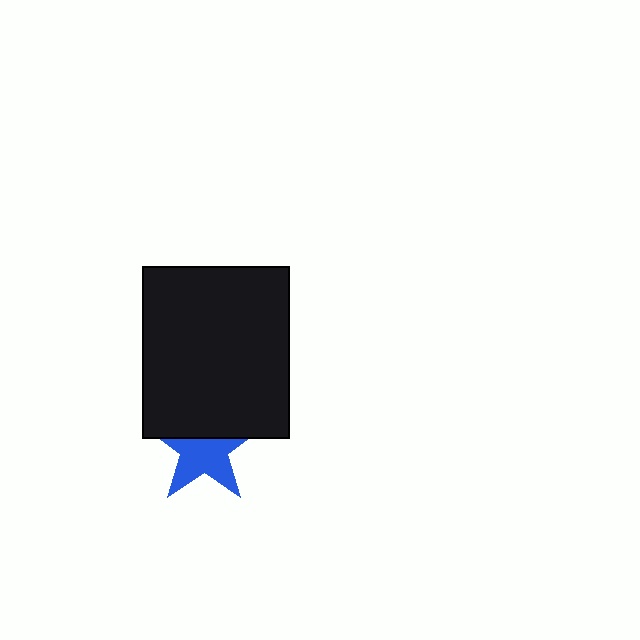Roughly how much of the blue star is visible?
About half of it is visible (roughly 59%).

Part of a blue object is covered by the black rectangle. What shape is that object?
It is a star.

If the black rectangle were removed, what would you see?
You would see the complete blue star.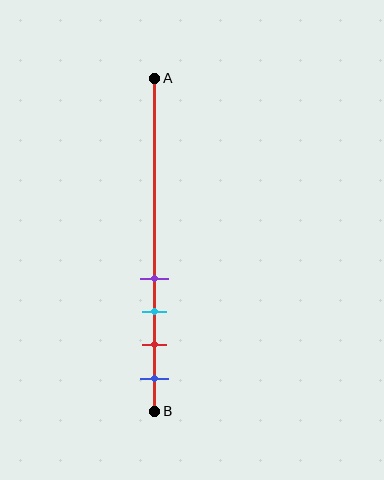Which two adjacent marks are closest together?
The purple and cyan marks are the closest adjacent pair.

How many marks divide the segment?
There are 4 marks dividing the segment.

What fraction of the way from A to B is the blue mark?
The blue mark is approximately 90% (0.9) of the way from A to B.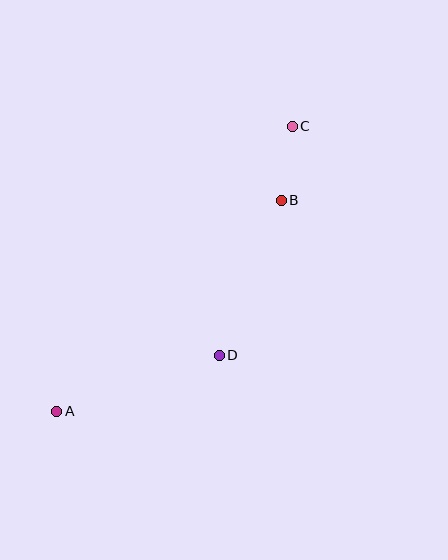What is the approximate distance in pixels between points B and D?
The distance between B and D is approximately 167 pixels.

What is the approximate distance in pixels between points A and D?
The distance between A and D is approximately 172 pixels.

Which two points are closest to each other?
Points B and C are closest to each other.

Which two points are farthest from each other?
Points A and C are farthest from each other.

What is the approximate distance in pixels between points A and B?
The distance between A and B is approximately 308 pixels.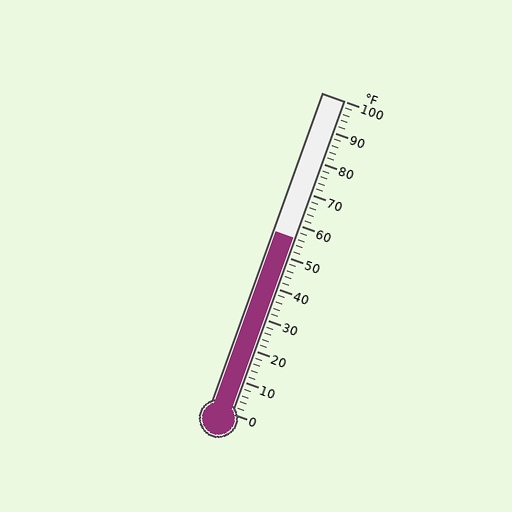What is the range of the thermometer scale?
The thermometer scale ranges from 0°F to 100°F.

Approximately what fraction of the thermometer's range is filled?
The thermometer is filled to approximately 55% of its range.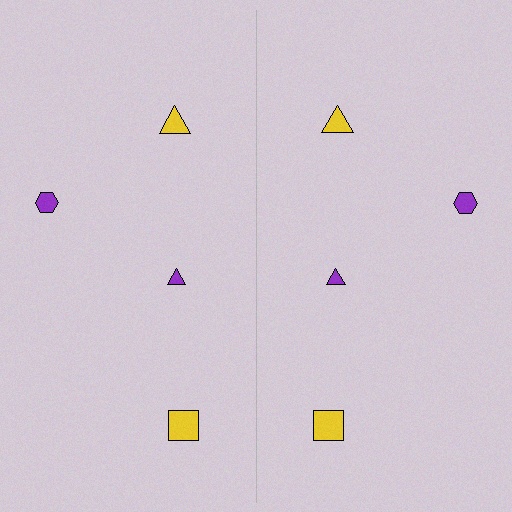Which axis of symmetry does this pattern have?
The pattern has a vertical axis of symmetry running through the center of the image.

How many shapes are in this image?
There are 8 shapes in this image.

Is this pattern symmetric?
Yes, this pattern has bilateral (reflection) symmetry.